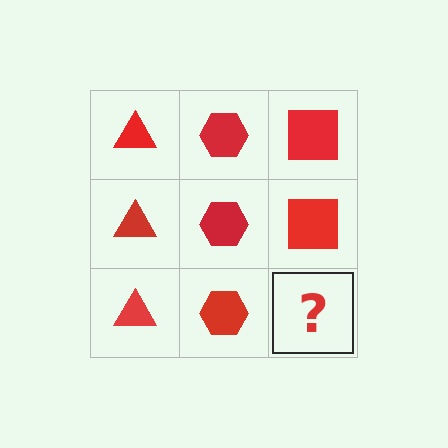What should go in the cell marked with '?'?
The missing cell should contain a red square.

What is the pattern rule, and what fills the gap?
The rule is that each column has a consistent shape. The gap should be filled with a red square.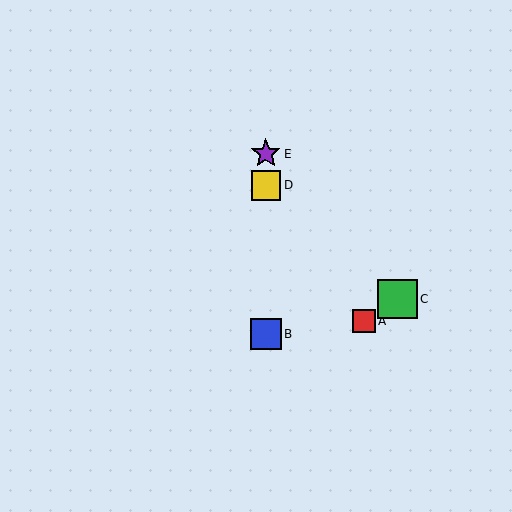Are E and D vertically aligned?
Yes, both are at x≈266.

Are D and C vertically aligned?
No, D is at x≈266 and C is at x≈398.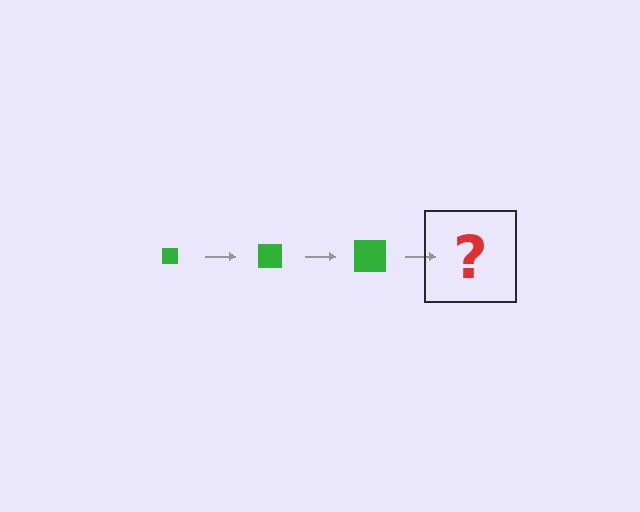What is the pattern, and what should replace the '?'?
The pattern is that the square gets progressively larger each step. The '?' should be a green square, larger than the previous one.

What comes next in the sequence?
The next element should be a green square, larger than the previous one.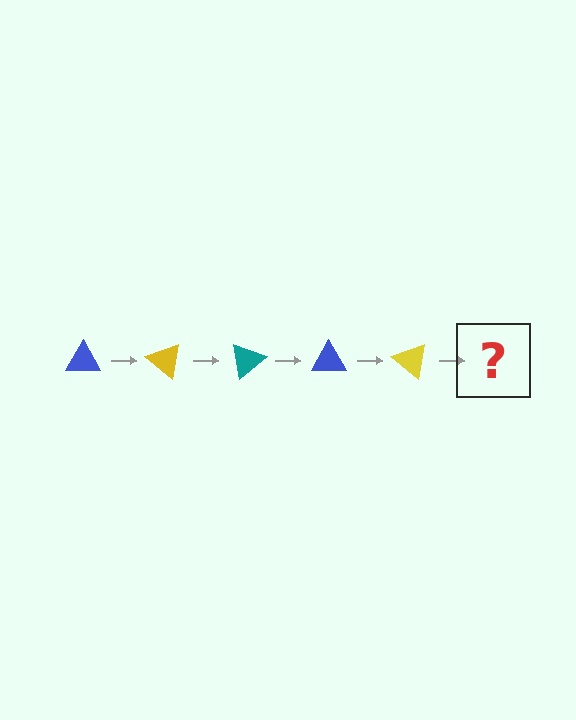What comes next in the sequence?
The next element should be a teal triangle, rotated 200 degrees from the start.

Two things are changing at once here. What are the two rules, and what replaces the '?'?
The two rules are that it rotates 40 degrees each step and the color cycles through blue, yellow, and teal. The '?' should be a teal triangle, rotated 200 degrees from the start.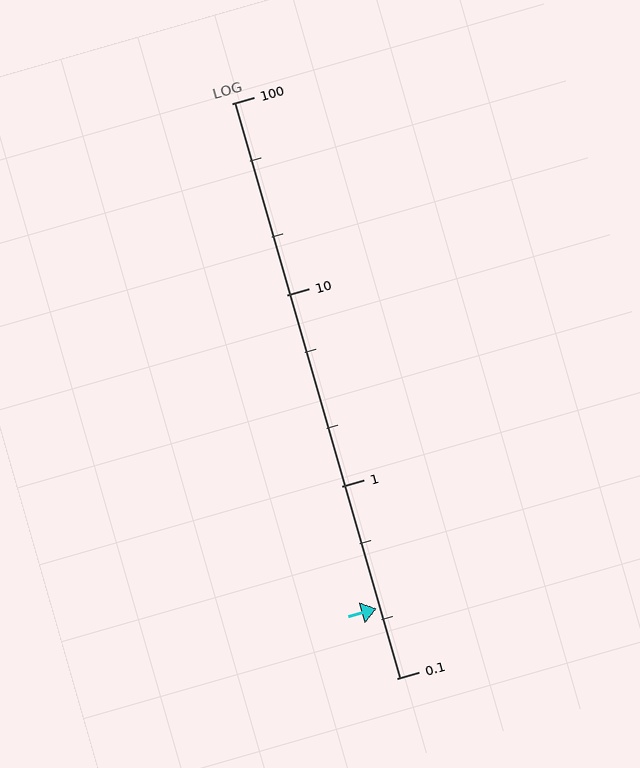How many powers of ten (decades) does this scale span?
The scale spans 3 decades, from 0.1 to 100.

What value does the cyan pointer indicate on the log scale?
The pointer indicates approximately 0.23.